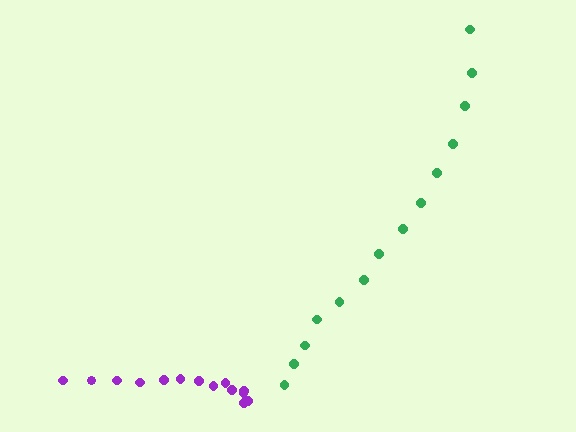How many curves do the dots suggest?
There are 2 distinct paths.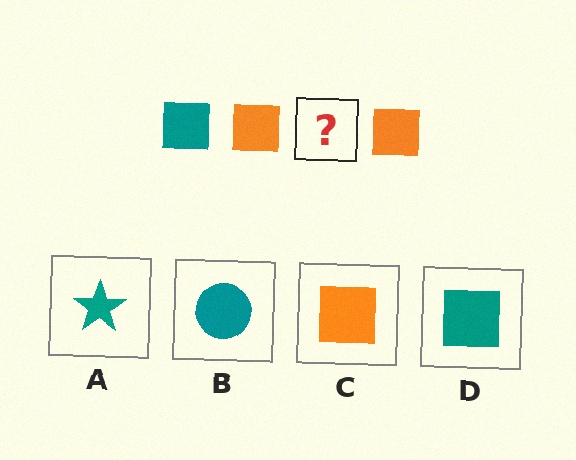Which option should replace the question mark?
Option D.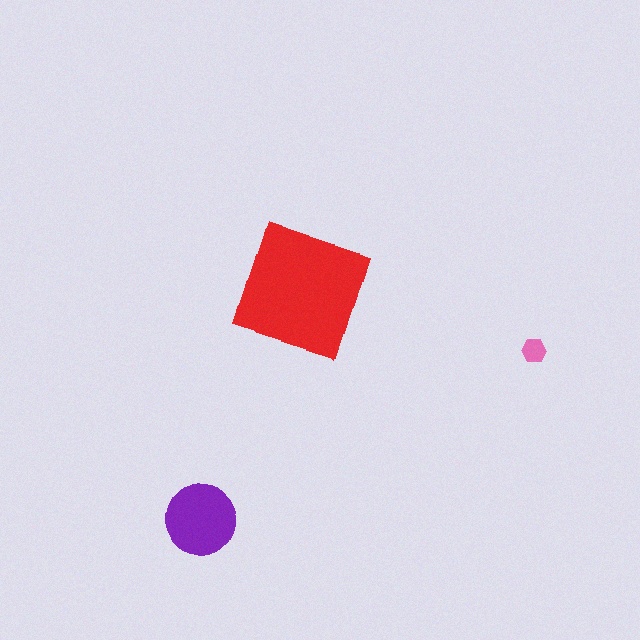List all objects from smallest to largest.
The pink hexagon, the purple circle, the red square.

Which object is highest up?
The red square is topmost.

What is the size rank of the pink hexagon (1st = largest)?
3rd.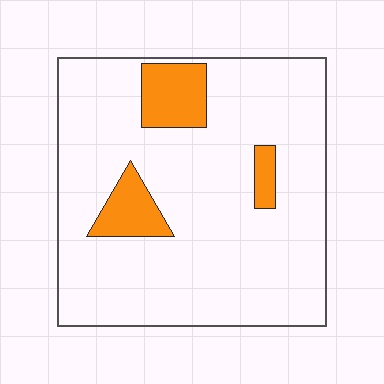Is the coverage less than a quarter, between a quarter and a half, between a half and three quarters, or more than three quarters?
Less than a quarter.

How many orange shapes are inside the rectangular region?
3.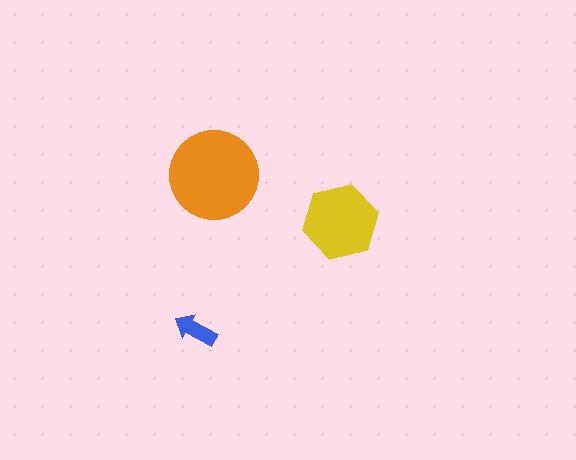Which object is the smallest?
The blue arrow.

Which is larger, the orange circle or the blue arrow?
The orange circle.